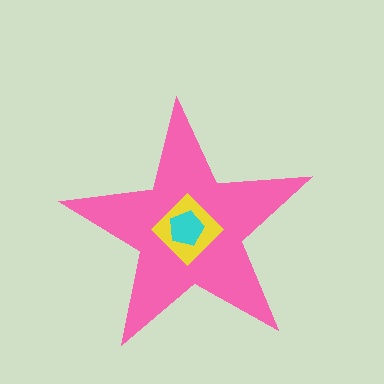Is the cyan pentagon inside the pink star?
Yes.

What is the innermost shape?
The cyan pentagon.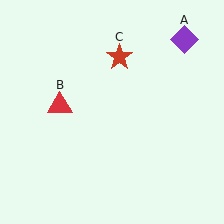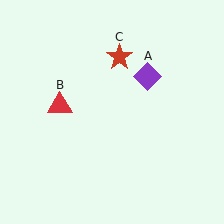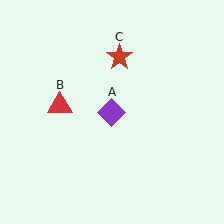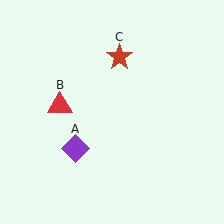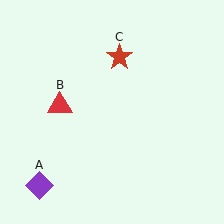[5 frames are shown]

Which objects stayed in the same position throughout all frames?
Red triangle (object B) and red star (object C) remained stationary.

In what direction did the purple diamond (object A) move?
The purple diamond (object A) moved down and to the left.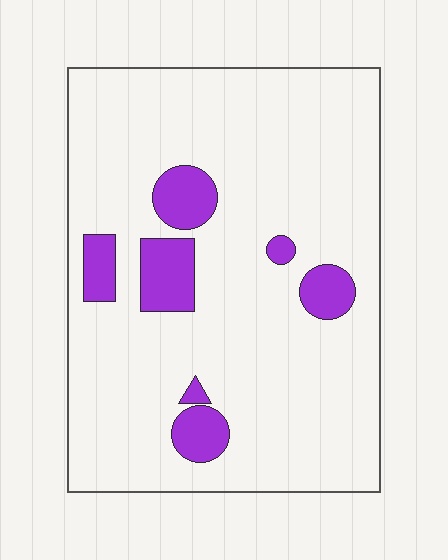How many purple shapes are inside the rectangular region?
7.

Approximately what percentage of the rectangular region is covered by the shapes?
Approximately 10%.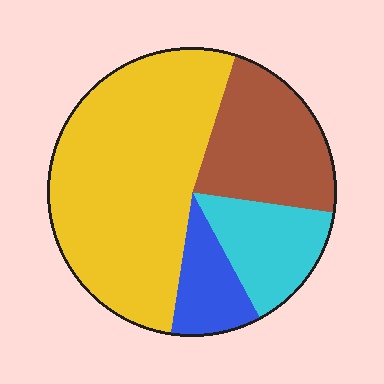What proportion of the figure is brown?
Brown takes up about one fifth (1/5) of the figure.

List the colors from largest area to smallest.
From largest to smallest: yellow, brown, cyan, blue.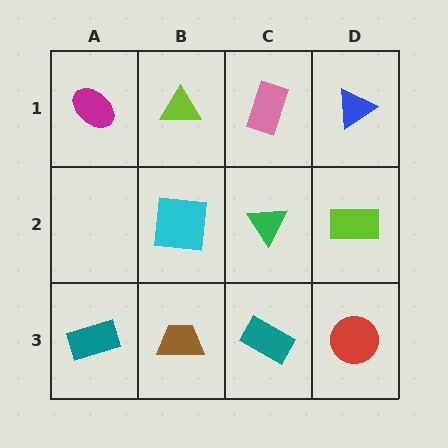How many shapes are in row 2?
3 shapes.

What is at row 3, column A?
A teal rectangle.